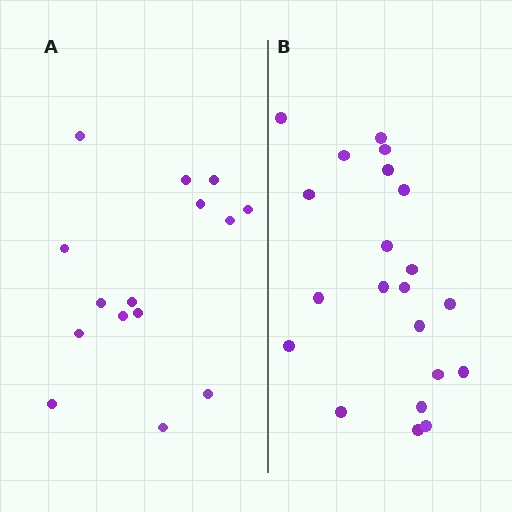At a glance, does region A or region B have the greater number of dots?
Region B (the right region) has more dots.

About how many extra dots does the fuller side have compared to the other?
Region B has about 6 more dots than region A.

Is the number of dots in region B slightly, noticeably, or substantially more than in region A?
Region B has noticeably more, but not dramatically so. The ratio is roughly 1.4 to 1.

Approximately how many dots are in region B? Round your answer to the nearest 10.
About 20 dots. (The exact count is 21, which rounds to 20.)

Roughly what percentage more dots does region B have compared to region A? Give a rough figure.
About 40% more.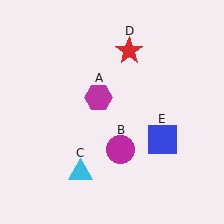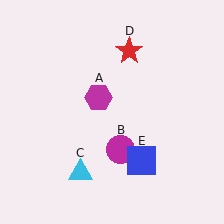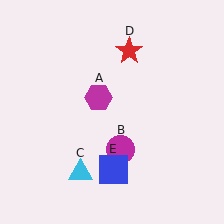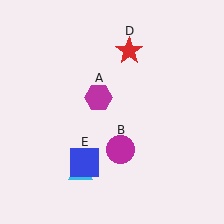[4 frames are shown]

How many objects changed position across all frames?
1 object changed position: blue square (object E).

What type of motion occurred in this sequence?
The blue square (object E) rotated clockwise around the center of the scene.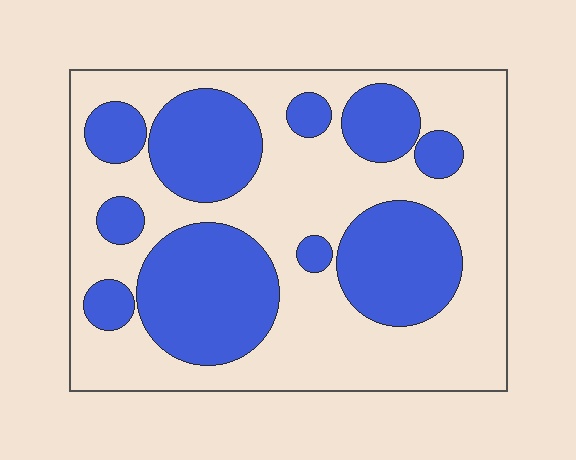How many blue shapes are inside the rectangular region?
10.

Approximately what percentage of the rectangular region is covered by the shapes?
Approximately 40%.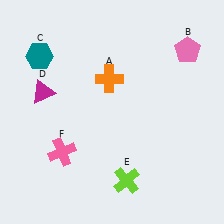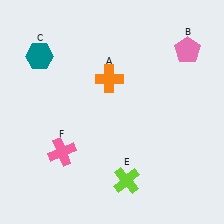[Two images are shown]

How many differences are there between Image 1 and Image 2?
There is 1 difference between the two images.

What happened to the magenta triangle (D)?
The magenta triangle (D) was removed in Image 2. It was in the top-left area of Image 1.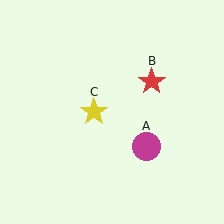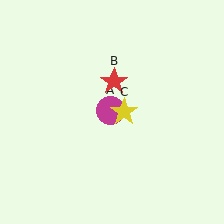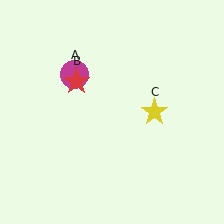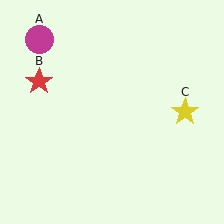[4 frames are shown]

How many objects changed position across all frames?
3 objects changed position: magenta circle (object A), red star (object B), yellow star (object C).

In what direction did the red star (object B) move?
The red star (object B) moved left.